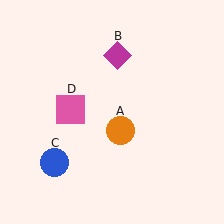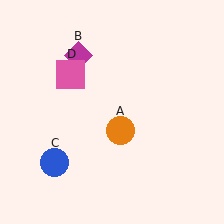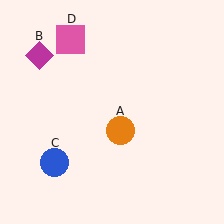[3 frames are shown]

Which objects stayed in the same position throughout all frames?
Orange circle (object A) and blue circle (object C) remained stationary.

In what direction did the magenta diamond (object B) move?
The magenta diamond (object B) moved left.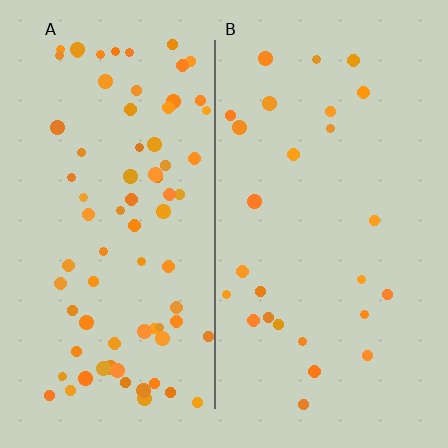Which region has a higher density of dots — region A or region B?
A (the left).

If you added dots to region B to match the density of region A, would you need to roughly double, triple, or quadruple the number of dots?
Approximately triple.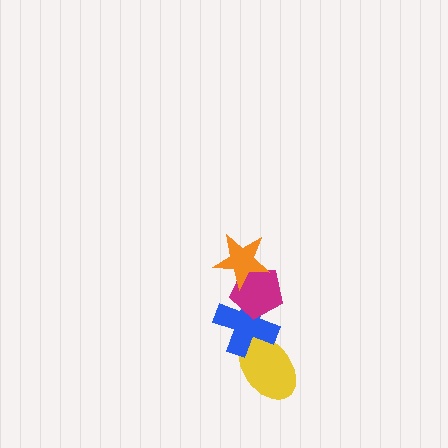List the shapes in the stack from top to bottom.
From top to bottom: the orange star, the magenta pentagon, the blue cross, the yellow ellipse.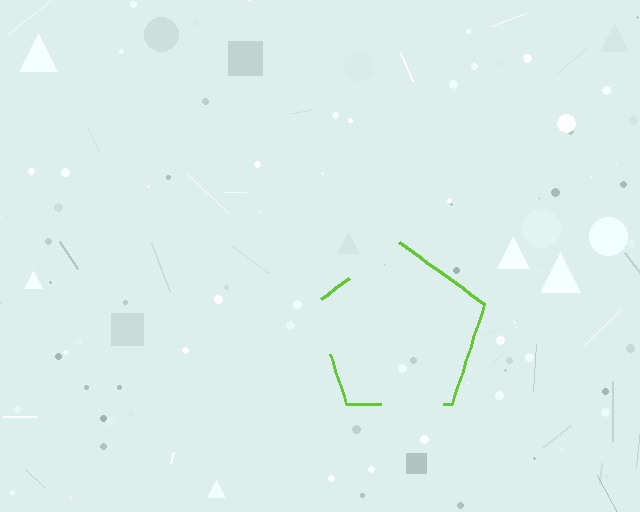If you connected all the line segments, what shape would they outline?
They would outline a pentagon.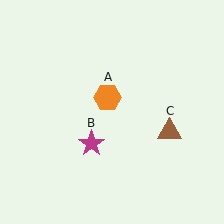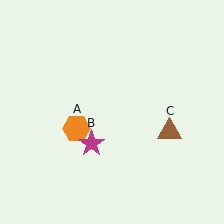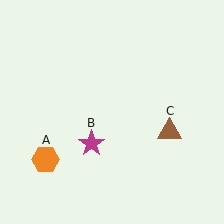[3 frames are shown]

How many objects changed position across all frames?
1 object changed position: orange hexagon (object A).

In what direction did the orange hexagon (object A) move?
The orange hexagon (object A) moved down and to the left.